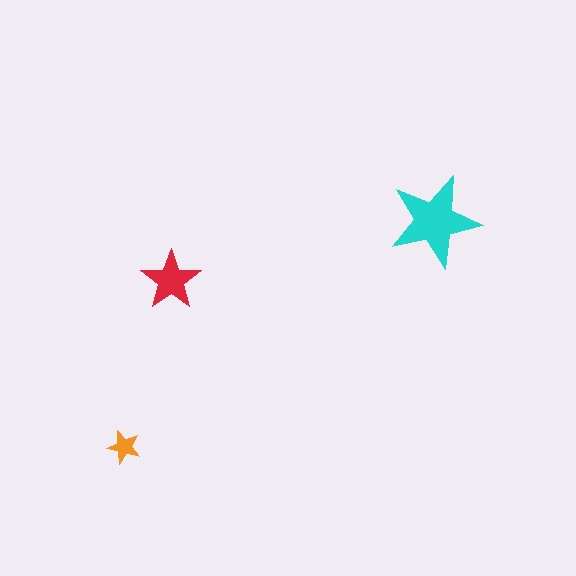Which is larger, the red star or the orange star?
The red one.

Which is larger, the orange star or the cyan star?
The cyan one.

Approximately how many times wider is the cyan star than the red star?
About 1.5 times wider.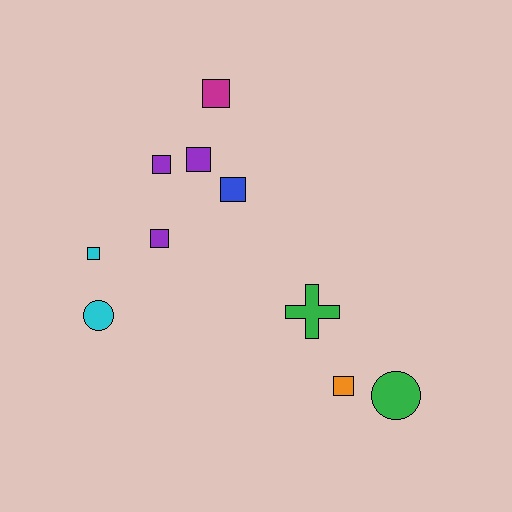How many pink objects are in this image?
There are no pink objects.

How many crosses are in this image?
There is 1 cross.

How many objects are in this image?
There are 10 objects.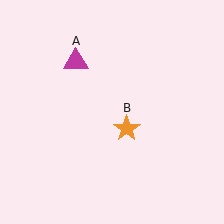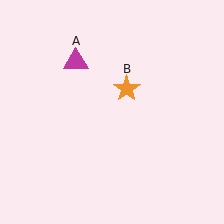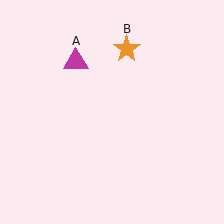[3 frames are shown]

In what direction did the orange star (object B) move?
The orange star (object B) moved up.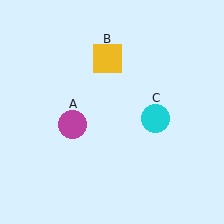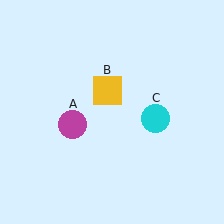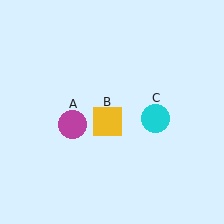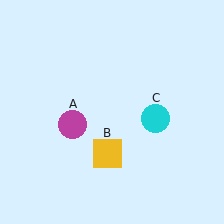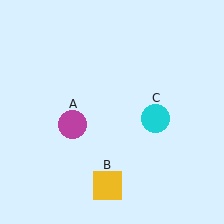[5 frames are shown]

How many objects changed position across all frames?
1 object changed position: yellow square (object B).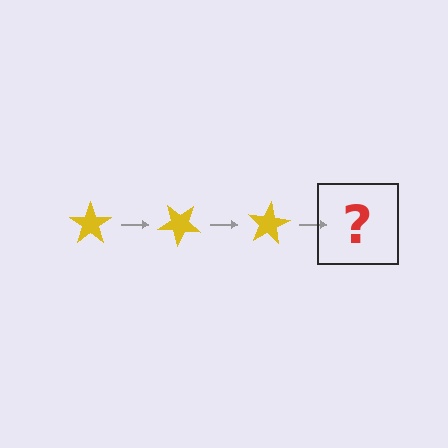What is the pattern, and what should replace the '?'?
The pattern is that the star rotates 40 degrees each step. The '?' should be a yellow star rotated 120 degrees.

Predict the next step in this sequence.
The next step is a yellow star rotated 120 degrees.